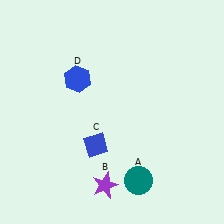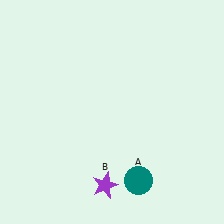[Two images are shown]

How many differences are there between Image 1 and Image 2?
There are 2 differences between the two images.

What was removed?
The blue hexagon (D), the blue diamond (C) were removed in Image 2.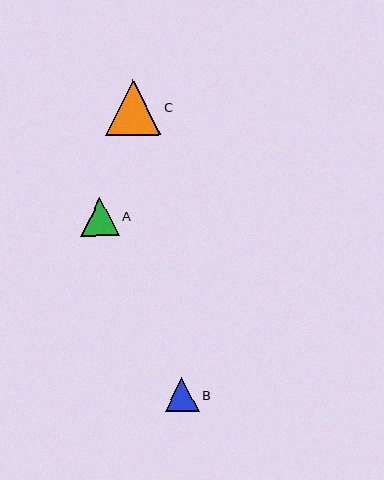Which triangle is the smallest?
Triangle B is the smallest with a size of approximately 34 pixels.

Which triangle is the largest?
Triangle C is the largest with a size of approximately 56 pixels.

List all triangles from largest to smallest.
From largest to smallest: C, A, B.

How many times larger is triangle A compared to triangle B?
Triangle A is approximately 1.1 times the size of triangle B.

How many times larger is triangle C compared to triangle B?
Triangle C is approximately 1.6 times the size of triangle B.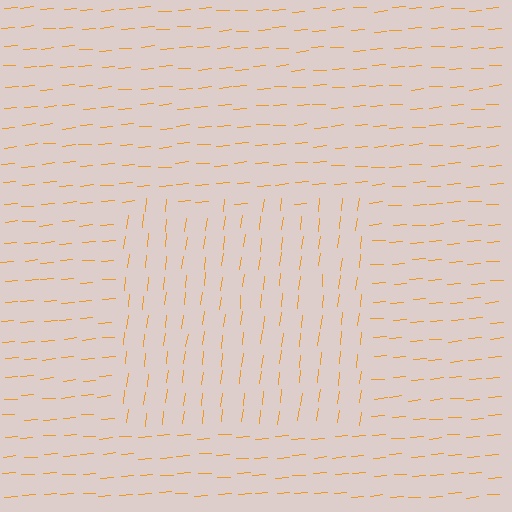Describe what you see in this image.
The image is filled with small orange line segments. A rectangle region in the image has lines oriented differently from the surrounding lines, creating a visible texture boundary.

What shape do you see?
I see a rectangle.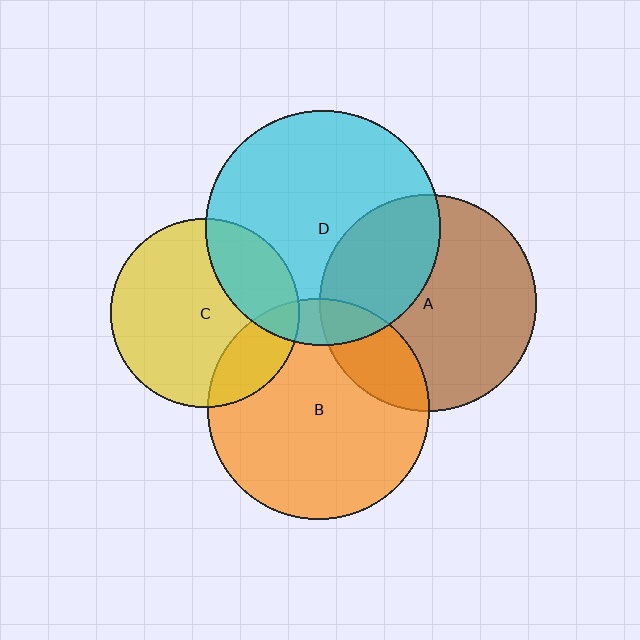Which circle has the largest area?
Circle D (cyan).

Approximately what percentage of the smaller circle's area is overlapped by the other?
Approximately 20%.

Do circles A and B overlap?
Yes.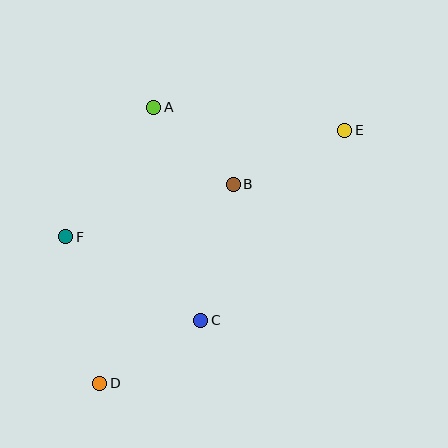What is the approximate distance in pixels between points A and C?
The distance between A and C is approximately 218 pixels.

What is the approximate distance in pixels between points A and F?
The distance between A and F is approximately 157 pixels.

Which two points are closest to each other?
Points A and B are closest to each other.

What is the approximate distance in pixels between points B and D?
The distance between B and D is approximately 239 pixels.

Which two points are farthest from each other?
Points D and E are farthest from each other.